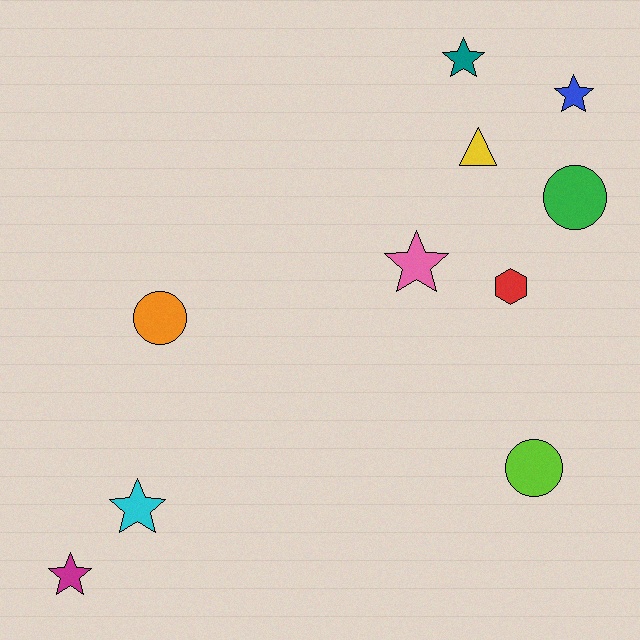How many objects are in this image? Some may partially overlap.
There are 10 objects.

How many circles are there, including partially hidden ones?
There are 3 circles.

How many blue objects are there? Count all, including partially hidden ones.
There is 1 blue object.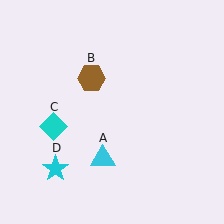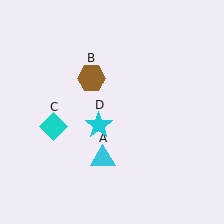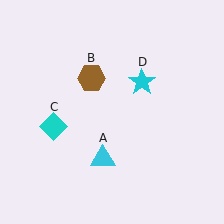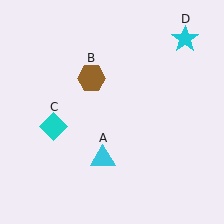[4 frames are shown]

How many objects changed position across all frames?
1 object changed position: cyan star (object D).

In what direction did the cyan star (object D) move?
The cyan star (object D) moved up and to the right.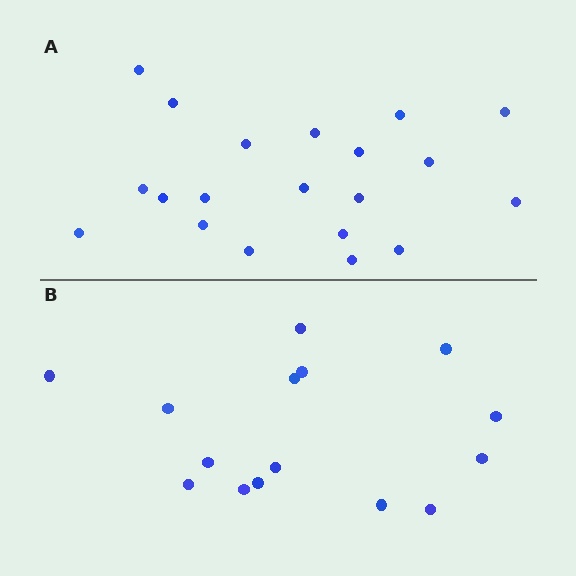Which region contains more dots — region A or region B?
Region A (the top region) has more dots.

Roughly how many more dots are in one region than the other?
Region A has about 5 more dots than region B.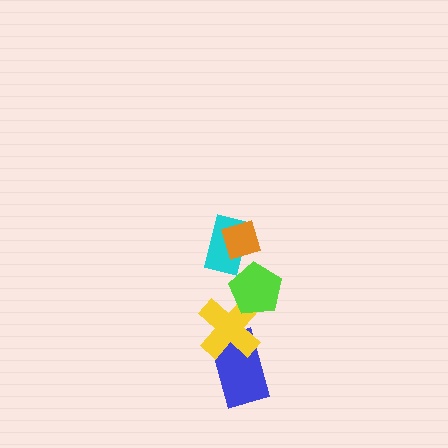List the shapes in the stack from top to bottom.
From top to bottom: the orange diamond, the cyan rectangle, the lime pentagon, the yellow cross, the blue rectangle.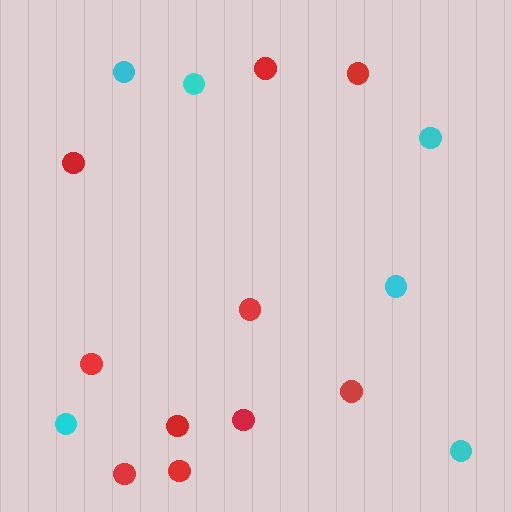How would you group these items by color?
There are 2 groups: one group of cyan circles (6) and one group of red circles (10).